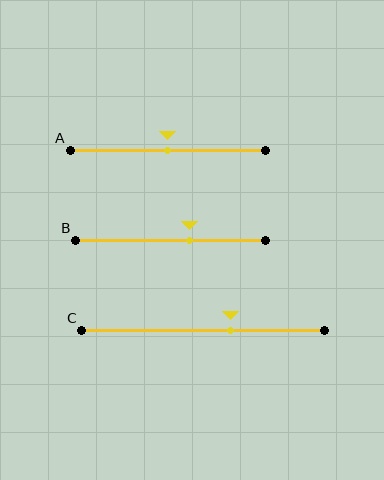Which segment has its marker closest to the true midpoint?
Segment A has its marker closest to the true midpoint.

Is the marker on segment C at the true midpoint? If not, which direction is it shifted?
No, the marker on segment C is shifted to the right by about 11% of the segment length.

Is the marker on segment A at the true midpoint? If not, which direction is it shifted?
Yes, the marker on segment A is at the true midpoint.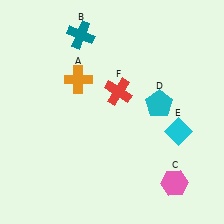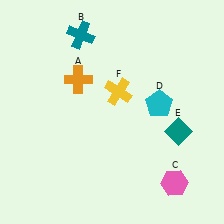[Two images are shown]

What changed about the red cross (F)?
In Image 1, F is red. In Image 2, it changed to yellow.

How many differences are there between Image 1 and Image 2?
There are 2 differences between the two images.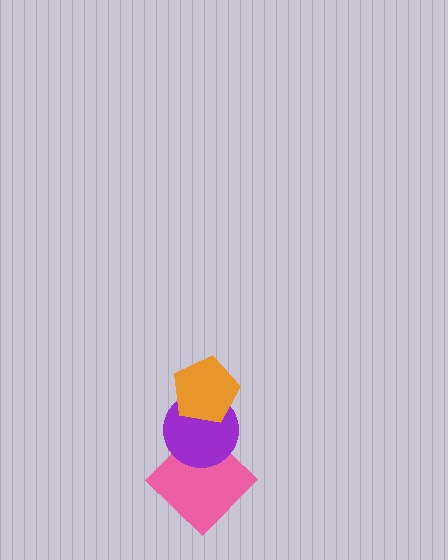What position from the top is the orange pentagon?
The orange pentagon is 1st from the top.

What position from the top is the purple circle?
The purple circle is 2nd from the top.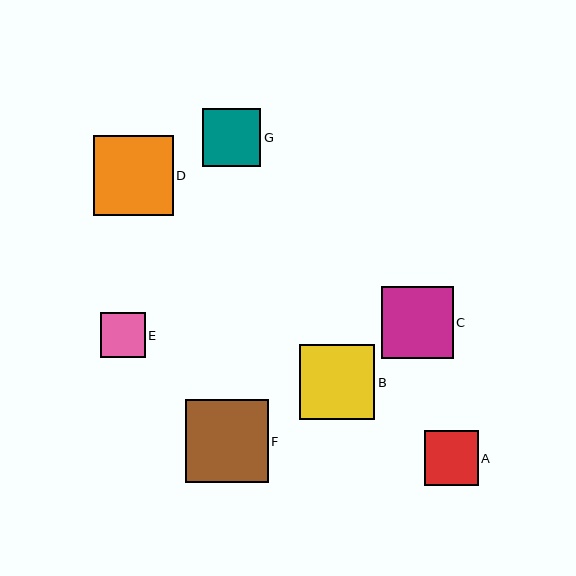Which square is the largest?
Square F is the largest with a size of approximately 83 pixels.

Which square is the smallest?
Square E is the smallest with a size of approximately 45 pixels.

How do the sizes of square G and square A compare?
Square G and square A are approximately the same size.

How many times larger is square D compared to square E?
Square D is approximately 1.8 times the size of square E.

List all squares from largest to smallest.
From largest to smallest: F, D, B, C, G, A, E.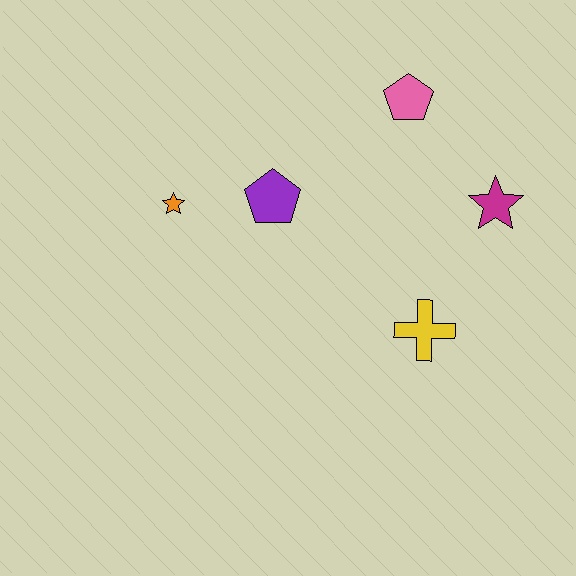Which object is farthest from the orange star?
The magenta star is farthest from the orange star.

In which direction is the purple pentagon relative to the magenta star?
The purple pentagon is to the left of the magenta star.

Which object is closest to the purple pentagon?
The orange star is closest to the purple pentagon.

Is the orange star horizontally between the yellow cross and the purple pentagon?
No